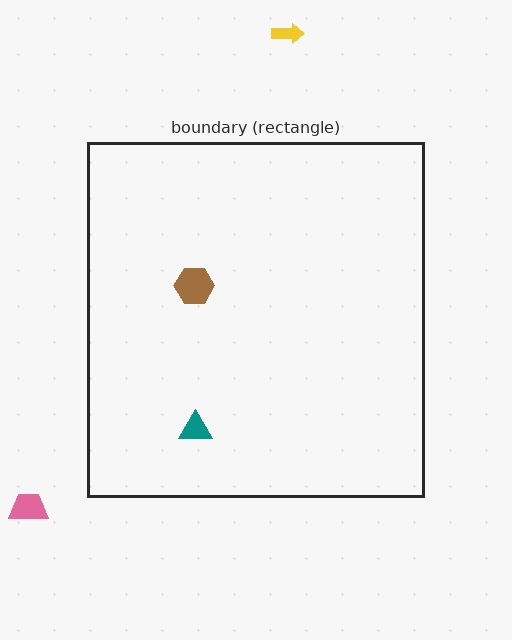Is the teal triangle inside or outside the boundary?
Inside.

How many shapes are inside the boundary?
2 inside, 2 outside.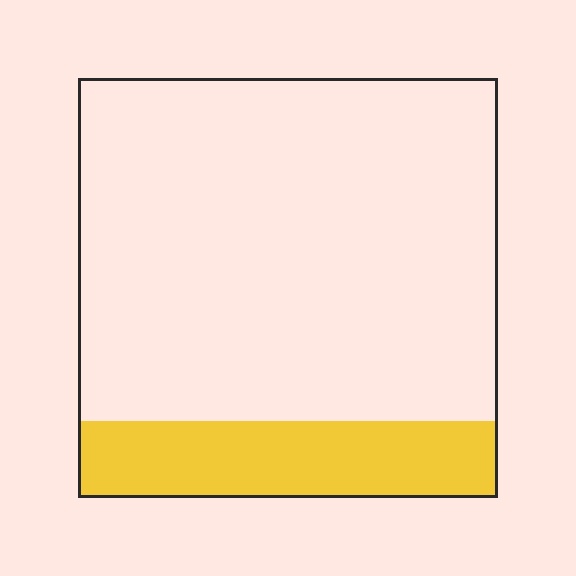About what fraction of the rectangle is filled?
About one sixth (1/6).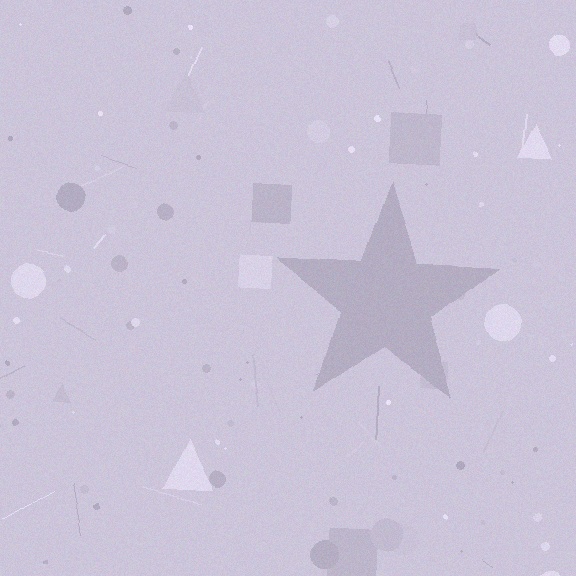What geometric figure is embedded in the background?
A star is embedded in the background.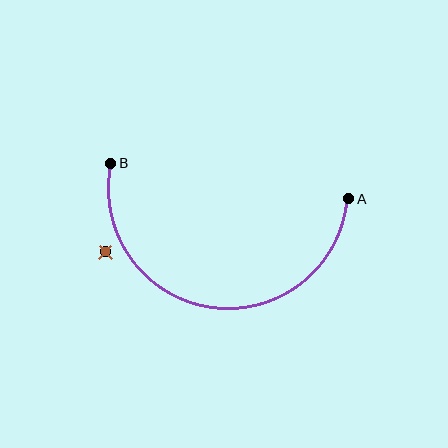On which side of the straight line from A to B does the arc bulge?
The arc bulges below the straight line connecting A and B.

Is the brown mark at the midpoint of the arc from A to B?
No — the brown mark does not lie on the arc at all. It sits slightly outside the curve.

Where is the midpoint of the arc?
The arc midpoint is the point on the curve farthest from the straight line joining A and B. It sits below that line.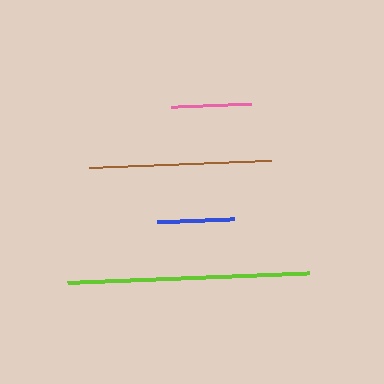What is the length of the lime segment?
The lime segment is approximately 243 pixels long.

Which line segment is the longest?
The lime line is the longest at approximately 243 pixels.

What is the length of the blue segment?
The blue segment is approximately 76 pixels long.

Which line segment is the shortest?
The blue line is the shortest at approximately 76 pixels.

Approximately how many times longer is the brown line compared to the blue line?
The brown line is approximately 2.4 times the length of the blue line.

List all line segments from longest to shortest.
From longest to shortest: lime, brown, pink, blue.